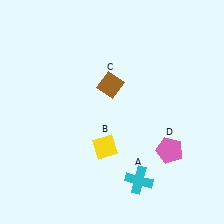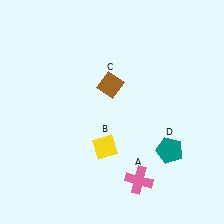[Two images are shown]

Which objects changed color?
A changed from cyan to pink. D changed from pink to teal.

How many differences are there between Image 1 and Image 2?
There are 2 differences between the two images.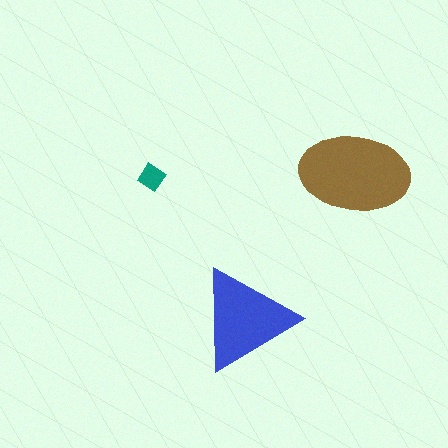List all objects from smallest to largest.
The teal diamond, the blue triangle, the brown ellipse.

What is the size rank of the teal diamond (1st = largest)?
3rd.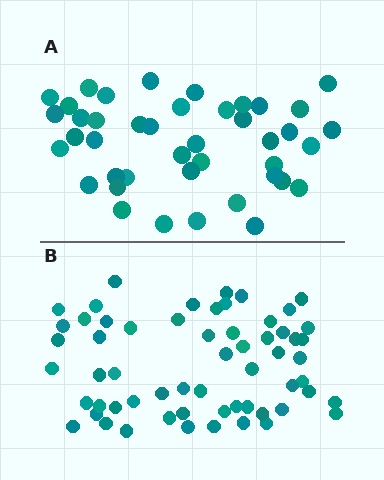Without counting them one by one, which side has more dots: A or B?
Region B (the bottom region) has more dots.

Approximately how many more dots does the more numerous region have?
Region B has approximately 20 more dots than region A.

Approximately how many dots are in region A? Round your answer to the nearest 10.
About 40 dots. (The exact count is 42, which rounds to 40.)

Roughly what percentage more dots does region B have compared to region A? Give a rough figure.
About 45% more.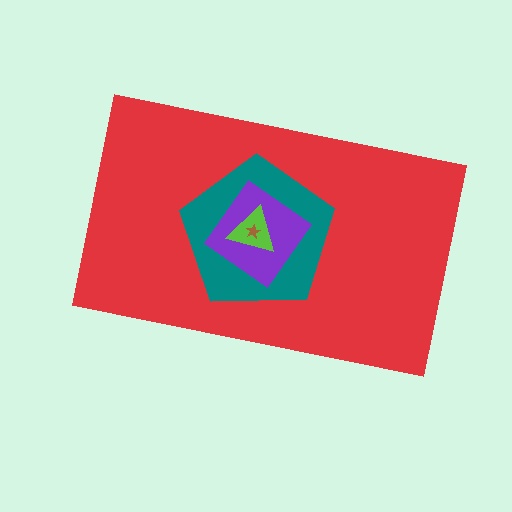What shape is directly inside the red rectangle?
The teal pentagon.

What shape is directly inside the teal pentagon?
The purple diamond.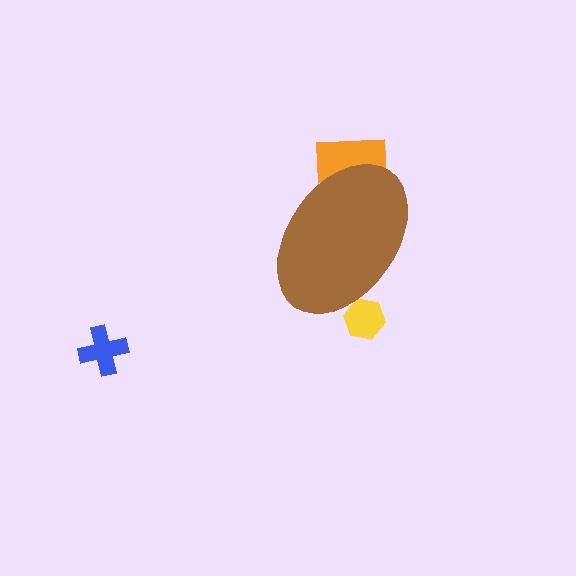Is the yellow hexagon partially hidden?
Yes, the yellow hexagon is partially hidden behind the brown ellipse.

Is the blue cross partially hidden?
No, the blue cross is fully visible.